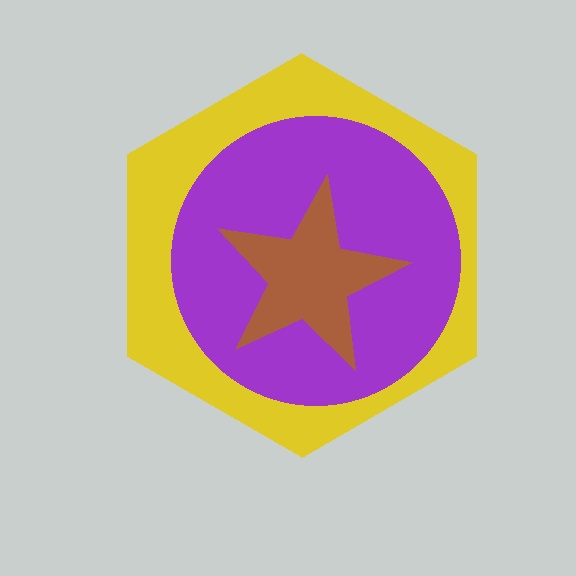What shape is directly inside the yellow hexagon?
The purple circle.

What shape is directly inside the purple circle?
The brown star.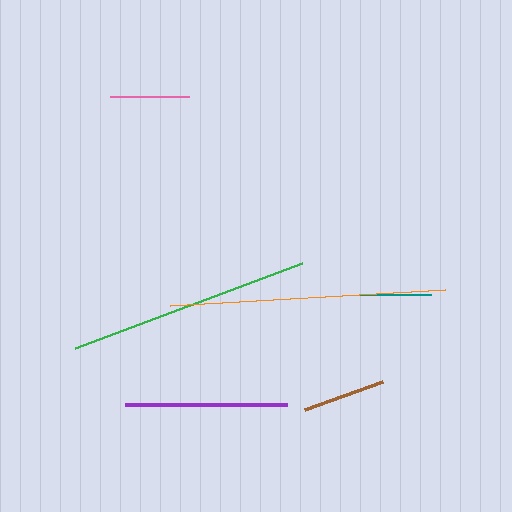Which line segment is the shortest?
The teal line is the shortest at approximately 71 pixels.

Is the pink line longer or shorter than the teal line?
The pink line is longer than the teal line.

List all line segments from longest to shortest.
From longest to shortest: orange, green, purple, brown, pink, teal.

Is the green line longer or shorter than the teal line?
The green line is longer than the teal line.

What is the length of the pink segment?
The pink segment is approximately 78 pixels long.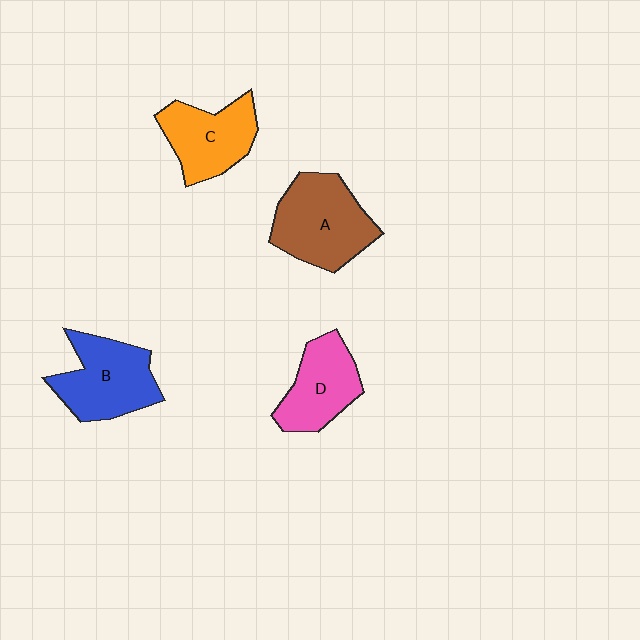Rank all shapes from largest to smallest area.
From largest to smallest: A (brown), B (blue), C (orange), D (pink).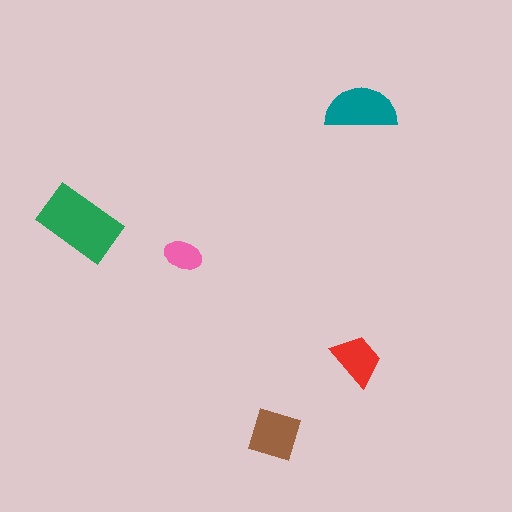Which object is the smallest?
The pink ellipse.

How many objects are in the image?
There are 5 objects in the image.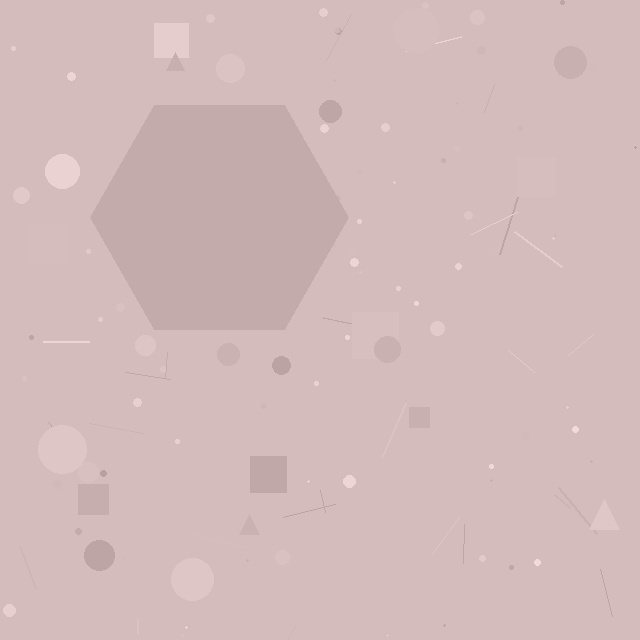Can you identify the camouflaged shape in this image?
The camouflaged shape is a hexagon.